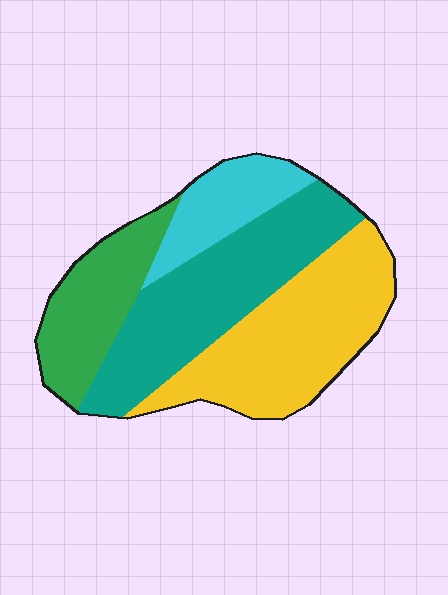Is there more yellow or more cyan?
Yellow.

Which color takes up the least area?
Cyan, at roughly 15%.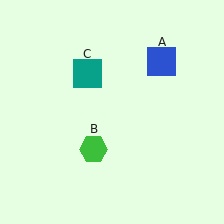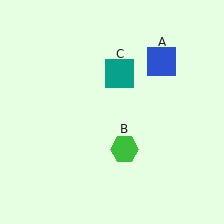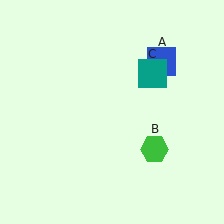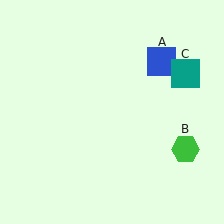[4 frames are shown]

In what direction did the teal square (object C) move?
The teal square (object C) moved right.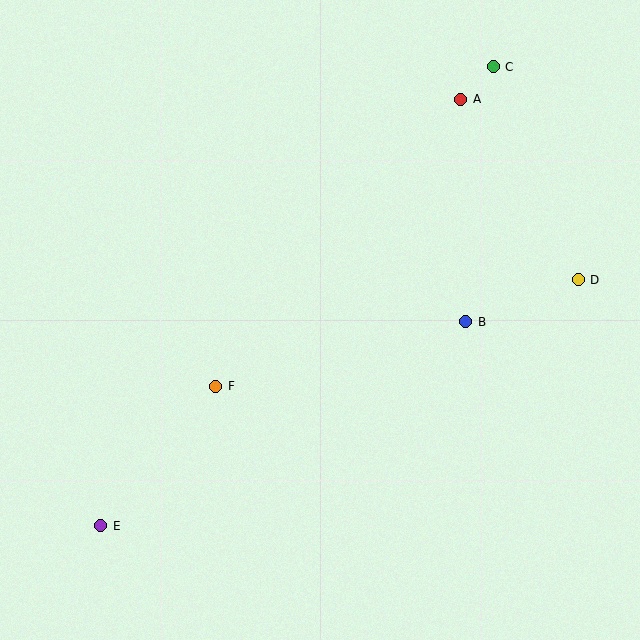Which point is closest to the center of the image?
Point F at (216, 386) is closest to the center.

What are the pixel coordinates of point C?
Point C is at (493, 67).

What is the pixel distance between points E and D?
The distance between E and D is 537 pixels.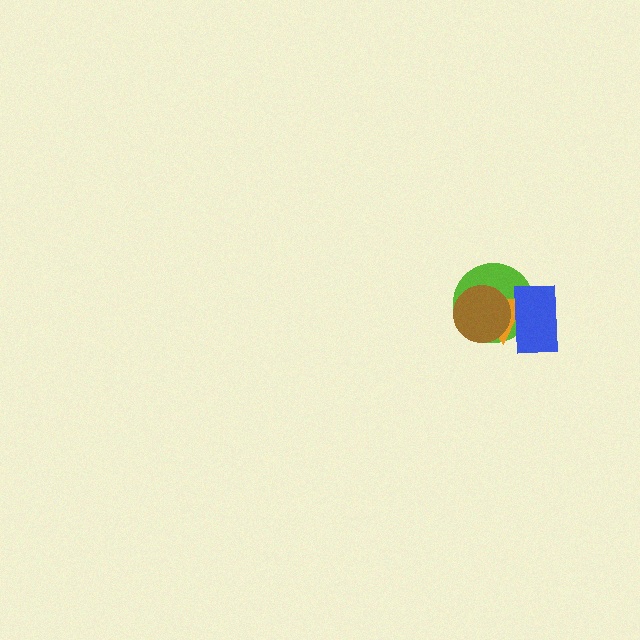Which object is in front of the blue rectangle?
The brown circle is in front of the blue rectangle.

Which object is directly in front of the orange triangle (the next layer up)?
The blue rectangle is directly in front of the orange triangle.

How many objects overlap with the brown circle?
3 objects overlap with the brown circle.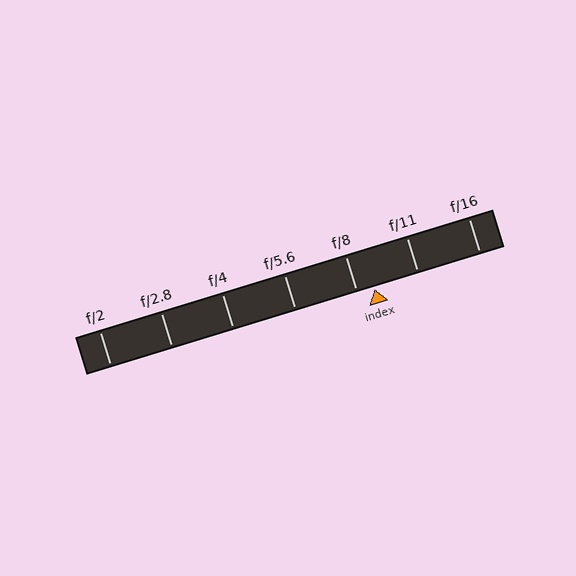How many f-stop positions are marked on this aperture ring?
There are 7 f-stop positions marked.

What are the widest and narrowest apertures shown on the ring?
The widest aperture shown is f/2 and the narrowest is f/16.